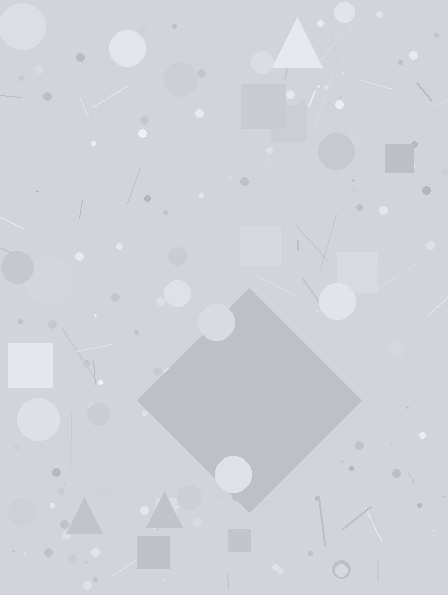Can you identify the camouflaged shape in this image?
The camouflaged shape is a diamond.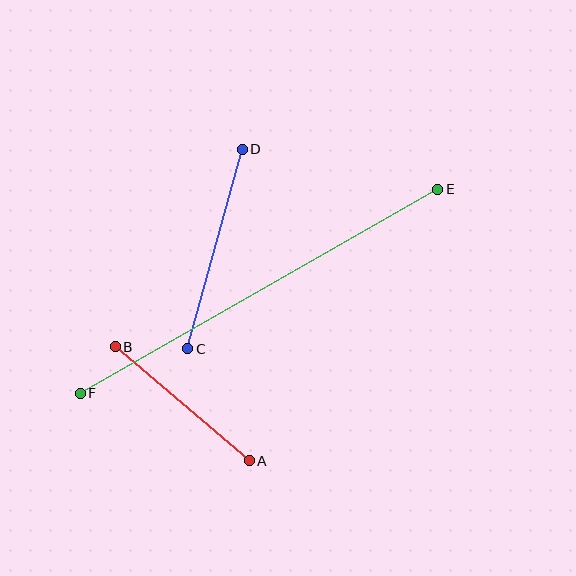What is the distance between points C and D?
The distance is approximately 207 pixels.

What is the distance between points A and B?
The distance is approximately 176 pixels.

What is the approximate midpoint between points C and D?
The midpoint is at approximately (215, 249) pixels.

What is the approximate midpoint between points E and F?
The midpoint is at approximately (259, 291) pixels.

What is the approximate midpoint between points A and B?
The midpoint is at approximately (182, 404) pixels.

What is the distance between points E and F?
The distance is approximately 412 pixels.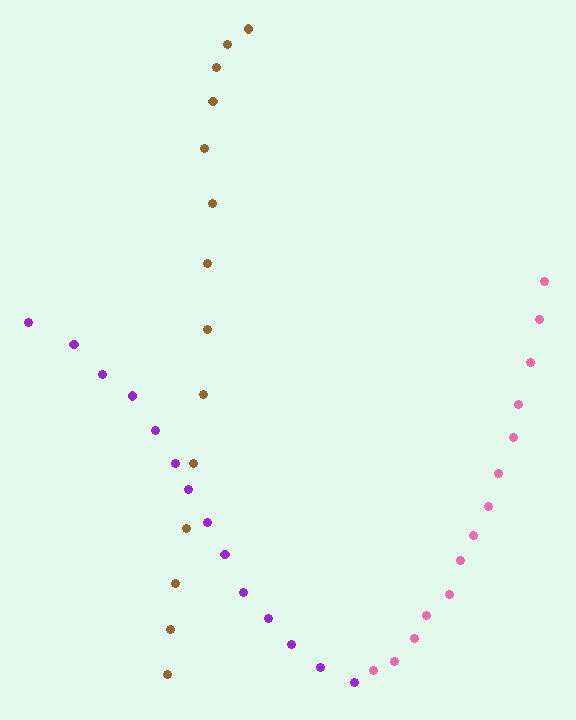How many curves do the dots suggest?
There are 3 distinct paths.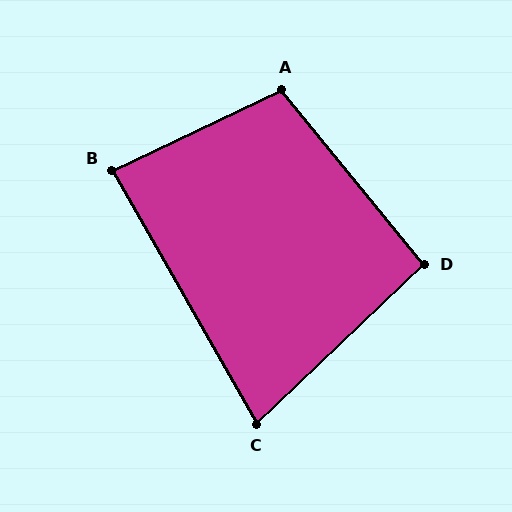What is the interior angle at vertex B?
Approximately 86 degrees (approximately right).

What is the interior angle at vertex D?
Approximately 94 degrees (approximately right).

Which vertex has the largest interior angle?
A, at approximately 104 degrees.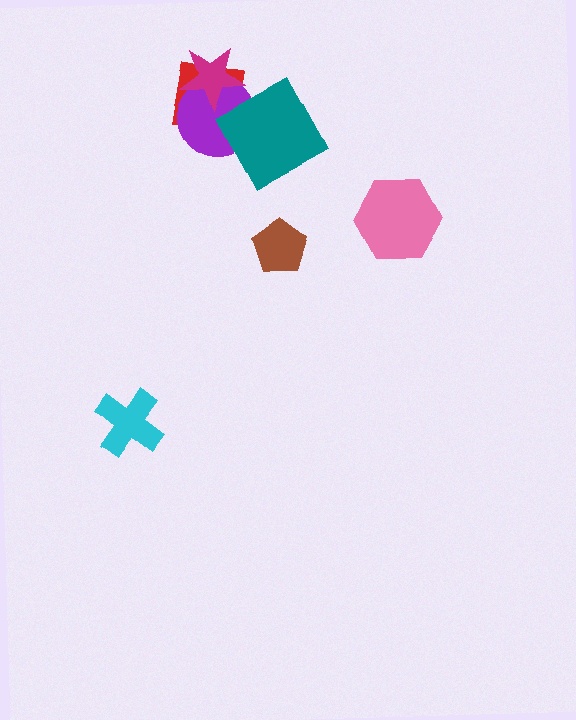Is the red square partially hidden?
Yes, it is partially covered by another shape.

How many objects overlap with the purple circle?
3 objects overlap with the purple circle.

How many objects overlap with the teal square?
2 objects overlap with the teal square.